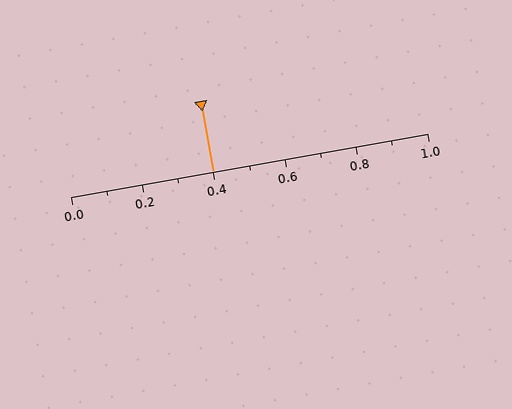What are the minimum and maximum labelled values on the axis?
The axis runs from 0.0 to 1.0.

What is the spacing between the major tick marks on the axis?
The major ticks are spaced 0.2 apart.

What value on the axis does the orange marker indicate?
The marker indicates approximately 0.4.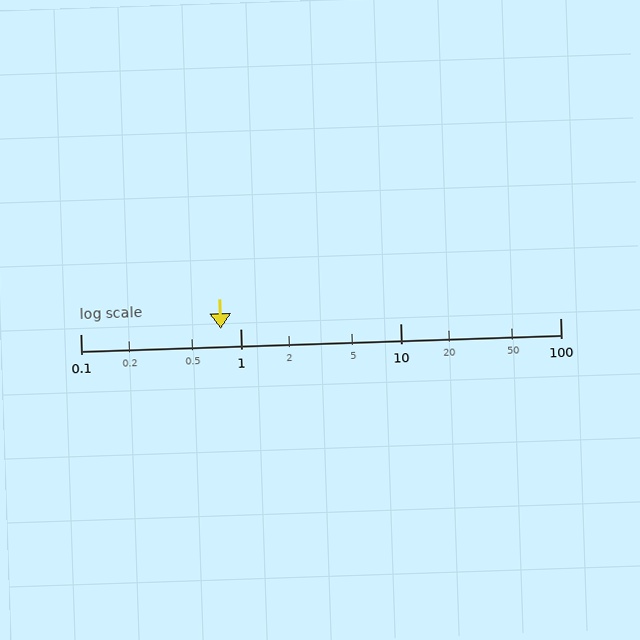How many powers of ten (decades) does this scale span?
The scale spans 3 decades, from 0.1 to 100.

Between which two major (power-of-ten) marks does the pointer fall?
The pointer is between 0.1 and 1.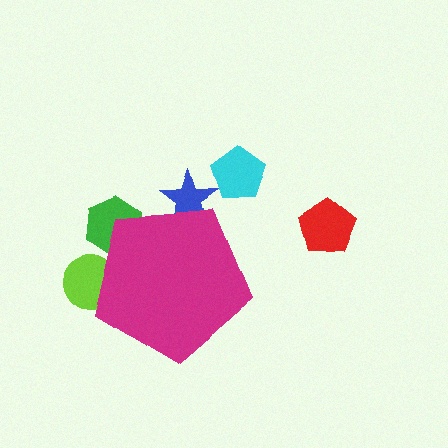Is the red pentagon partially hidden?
No, the red pentagon is fully visible.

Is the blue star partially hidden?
Yes, the blue star is partially hidden behind the magenta pentagon.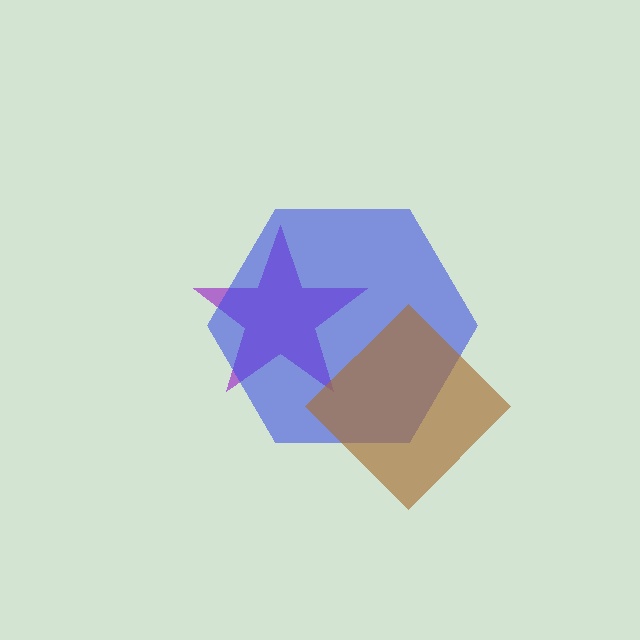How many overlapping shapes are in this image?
There are 3 overlapping shapes in the image.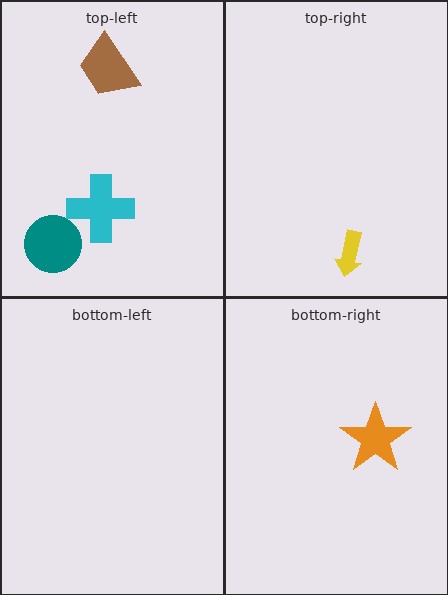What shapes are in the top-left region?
The teal circle, the brown trapezoid, the cyan cross.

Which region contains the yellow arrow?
The top-right region.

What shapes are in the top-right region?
The yellow arrow.